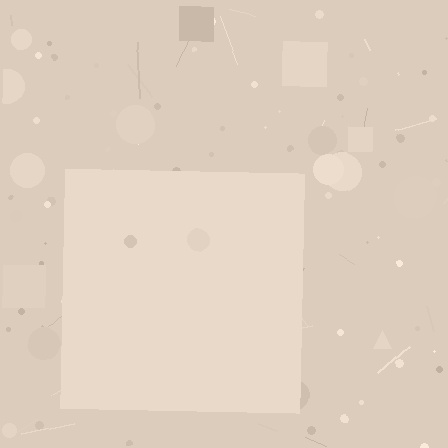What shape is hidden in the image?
A square is hidden in the image.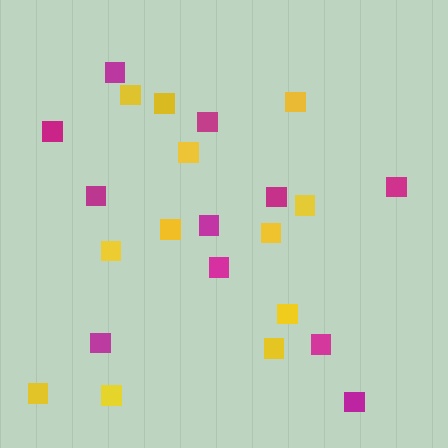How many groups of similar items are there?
There are 2 groups: one group of magenta squares (11) and one group of yellow squares (12).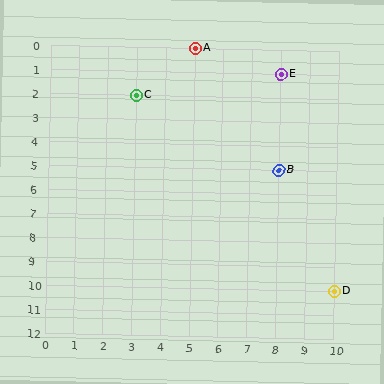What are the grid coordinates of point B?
Point B is at grid coordinates (8, 5).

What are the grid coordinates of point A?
Point A is at grid coordinates (5, 0).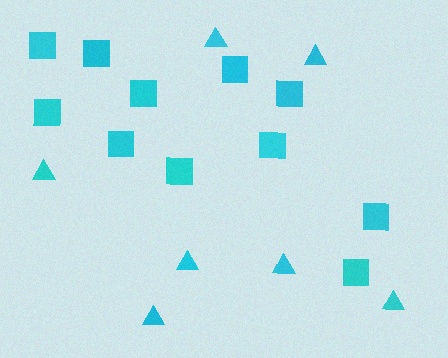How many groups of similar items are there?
There are 2 groups: one group of squares (11) and one group of triangles (7).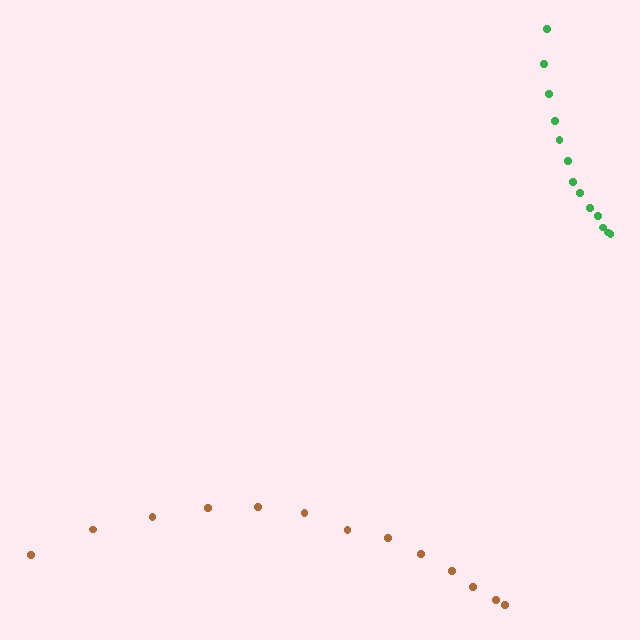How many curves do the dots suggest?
There are 2 distinct paths.